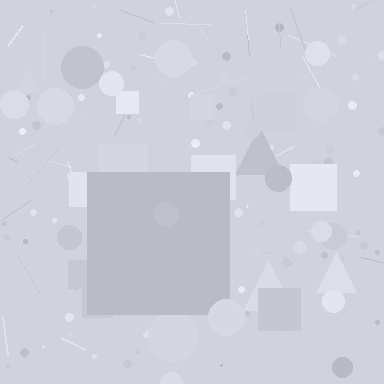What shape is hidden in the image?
A square is hidden in the image.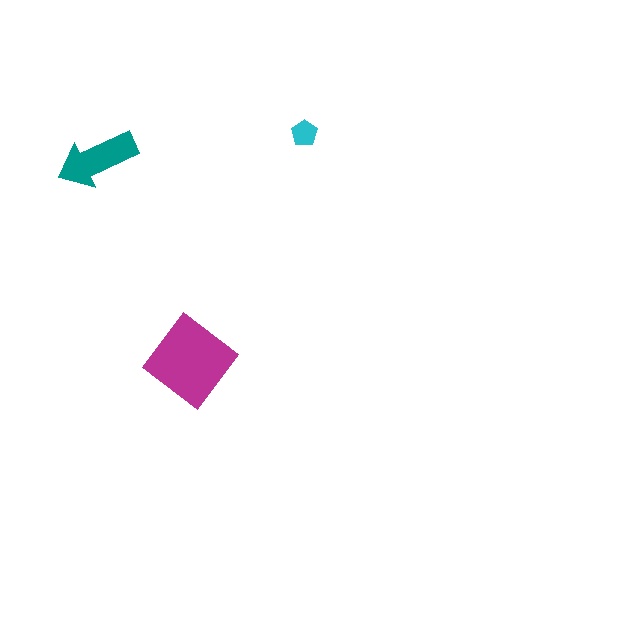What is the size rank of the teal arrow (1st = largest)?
2nd.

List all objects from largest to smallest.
The magenta diamond, the teal arrow, the cyan pentagon.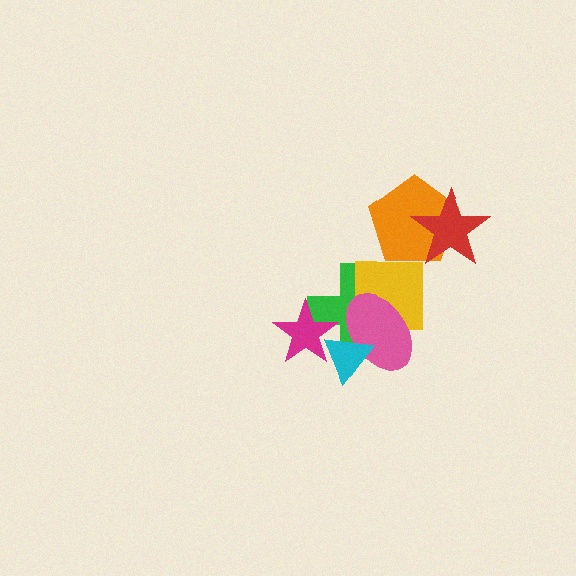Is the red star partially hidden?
No, no other shape covers it.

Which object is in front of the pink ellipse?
The cyan triangle is in front of the pink ellipse.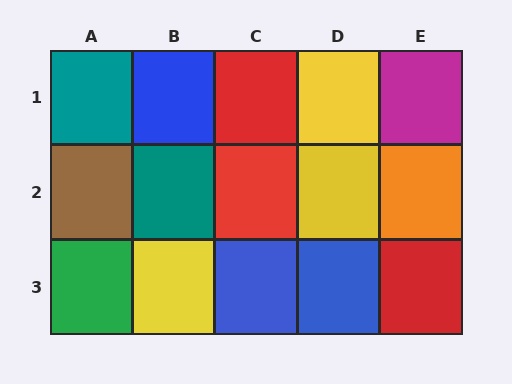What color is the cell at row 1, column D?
Yellow.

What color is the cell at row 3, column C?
Blue.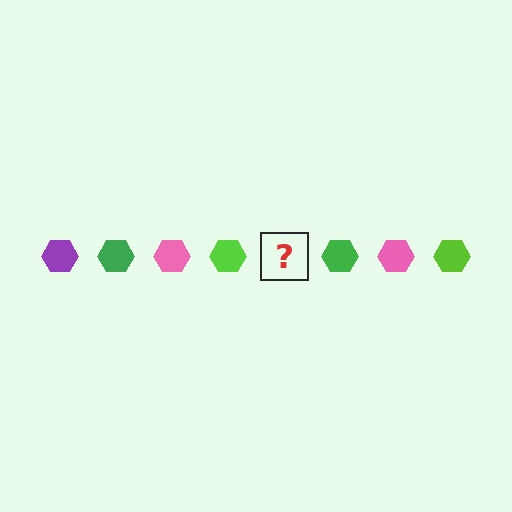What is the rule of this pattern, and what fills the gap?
The rule is that the pattern cycles through purple, green, pink, lime hexagons. The gap should be filled with a purple hexagon.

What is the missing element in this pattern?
The missing element is a purple hexagon.